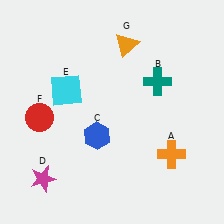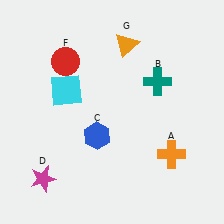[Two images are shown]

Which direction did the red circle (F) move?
The red circle (F) moved up.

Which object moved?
The red circle (F) moved up.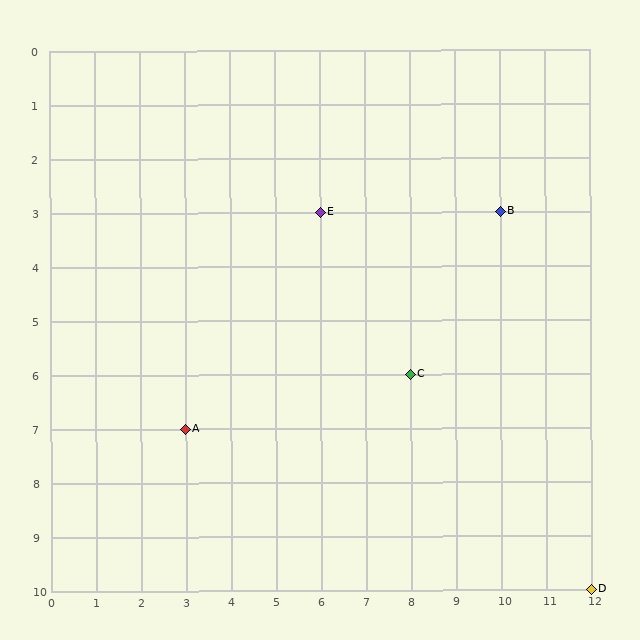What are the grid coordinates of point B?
Point B is at grid coordinates (10, 3).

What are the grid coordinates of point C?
Point C is at grid coordinates (8, 6).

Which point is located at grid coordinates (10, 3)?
Point B is at (10, 3).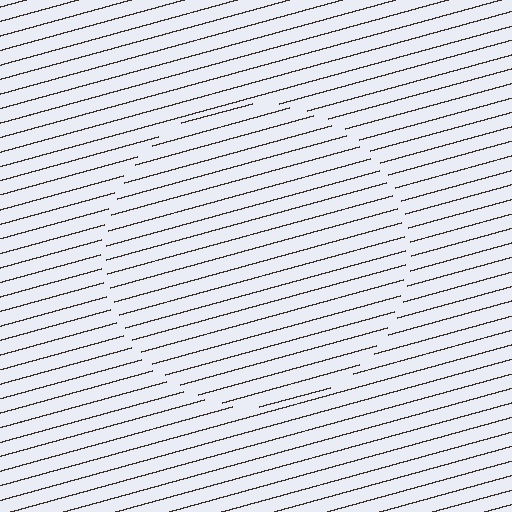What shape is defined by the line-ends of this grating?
An illusory circle. The interior of the shape contains the same grating, shifted by half a period — the contour is defined by the phase discontinuity where line-ends from the inner and outer gratings abut.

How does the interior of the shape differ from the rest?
The interior of the shape contains the same grating, shifted by half a period — the contour is defined by the phase discontinuity where line-ends from the inner and outer gratings abut.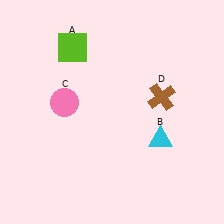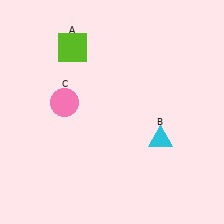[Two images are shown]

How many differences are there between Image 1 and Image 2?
There is 1 difference between the two images.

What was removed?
The brown cross (D) was removed in Image 2.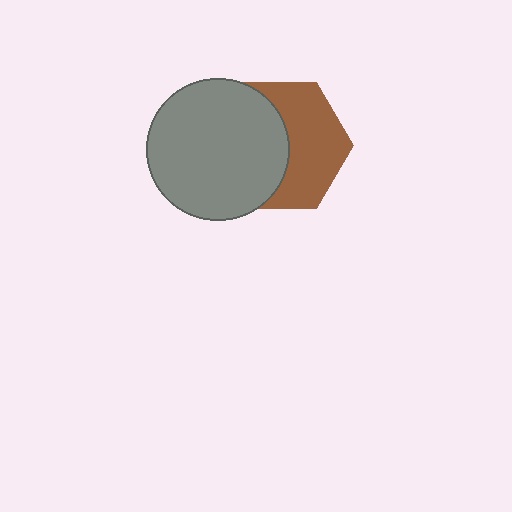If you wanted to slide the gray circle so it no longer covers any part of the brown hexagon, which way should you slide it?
Slide it left — that is the most direct way to separate the two shapes.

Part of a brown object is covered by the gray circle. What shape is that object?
It is a hexagon.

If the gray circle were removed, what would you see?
You would see the complete brown hexagon.